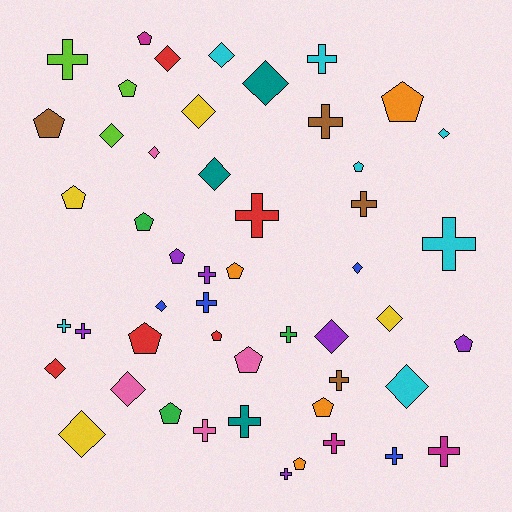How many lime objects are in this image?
There are 3 lime objects.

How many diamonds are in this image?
There are 16 diamonds.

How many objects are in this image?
There are 50 objects.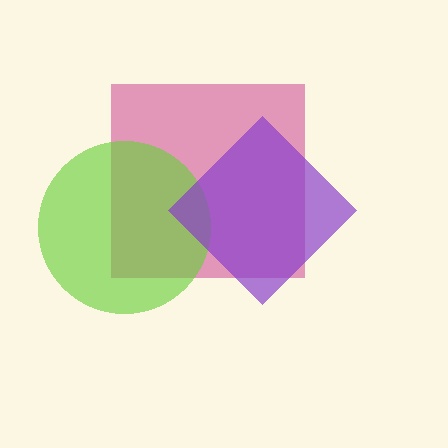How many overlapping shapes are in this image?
There are 3 overlapping shapes in the image.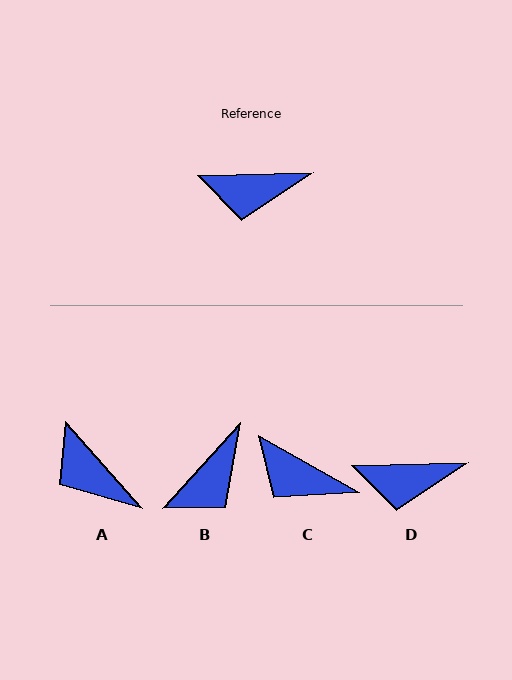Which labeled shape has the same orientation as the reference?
D.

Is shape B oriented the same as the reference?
No, it is off by about 46 degrees.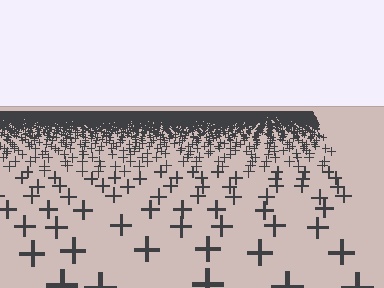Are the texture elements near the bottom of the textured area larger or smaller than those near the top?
Larger. Near the bottom, elements are closer to the viewer and appear at a bigger on-screen size.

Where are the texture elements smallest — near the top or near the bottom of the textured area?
Near the top.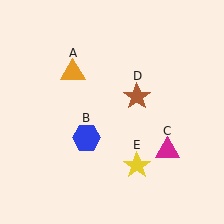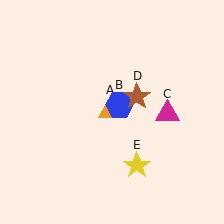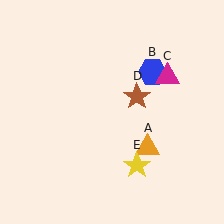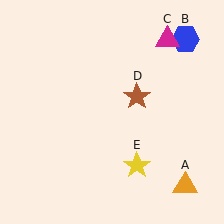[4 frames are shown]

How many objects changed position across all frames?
3 objects changed position: orange triangle (object A), blue hexagon (object B), magenta triangle (object C).